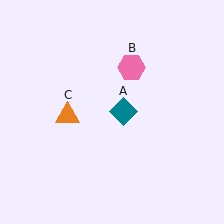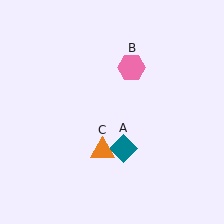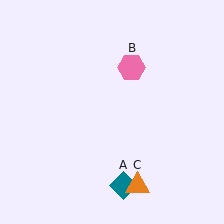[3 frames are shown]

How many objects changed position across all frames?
2 objects changed position: teal diamond (object A), orange triangle (object C).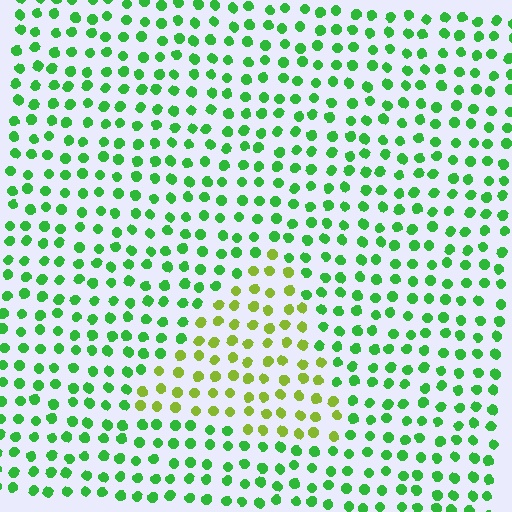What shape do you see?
I see a triangle.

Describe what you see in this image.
The image is filled with small green elements in a uniform arrangement. A triangle-shaped region is visible where the elements are tinted to a slightly different hue, forming a subtle color boundary.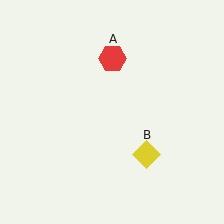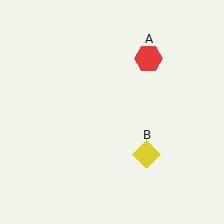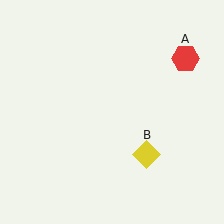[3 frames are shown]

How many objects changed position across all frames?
1 object changed position: red hexagon (object A).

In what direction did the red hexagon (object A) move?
The red hexagon (object A) moved right.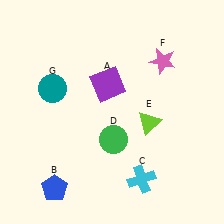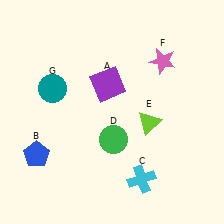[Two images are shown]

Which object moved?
The blue pentagon (B) moved up.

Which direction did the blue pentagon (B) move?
The blue pentagon (B) moved up.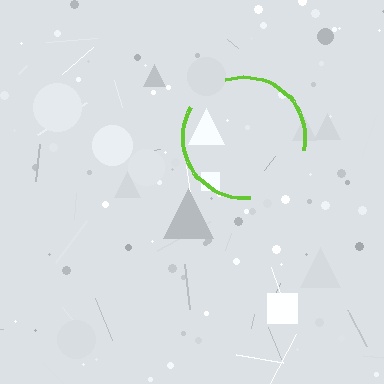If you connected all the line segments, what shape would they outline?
They would outline a circle.